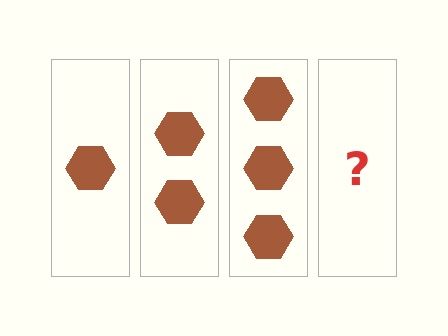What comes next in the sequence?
The next element should be 4 hexagons.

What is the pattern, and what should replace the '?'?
The pattern is that each step adds one more hexagon. The '?' should be 4 hexagons.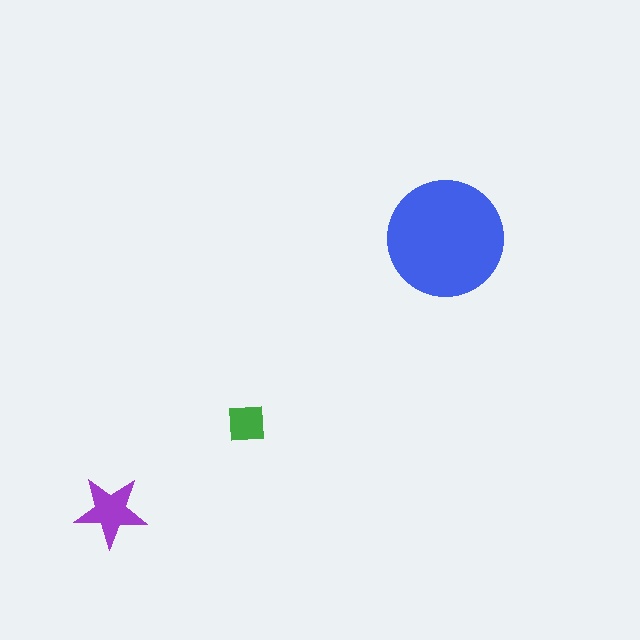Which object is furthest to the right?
The blue circle is rightmost.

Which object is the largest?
The blue circle.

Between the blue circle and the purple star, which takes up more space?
The blue circle.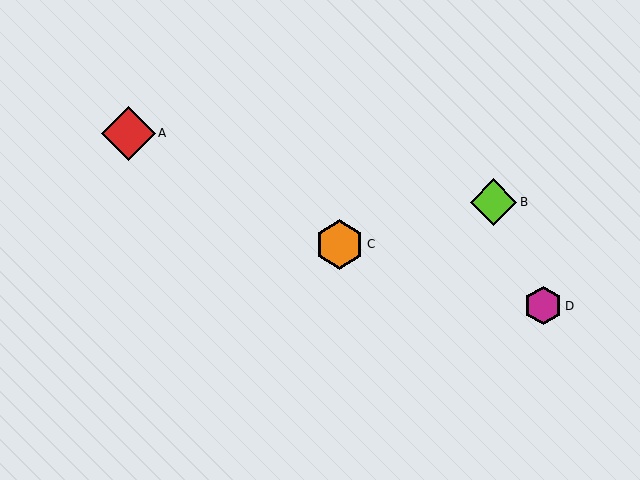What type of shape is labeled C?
Shape C is an orange hexagon.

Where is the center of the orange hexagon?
The center of the orange hexagon is at (340, 244).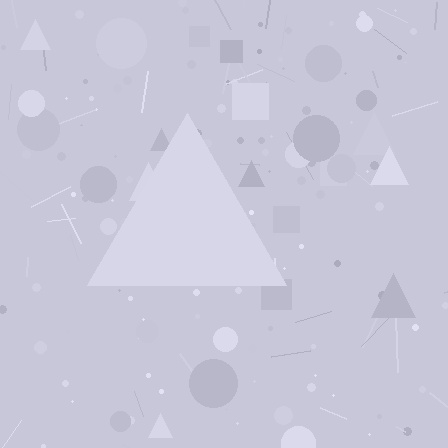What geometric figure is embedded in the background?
A triangle is embedded in the background.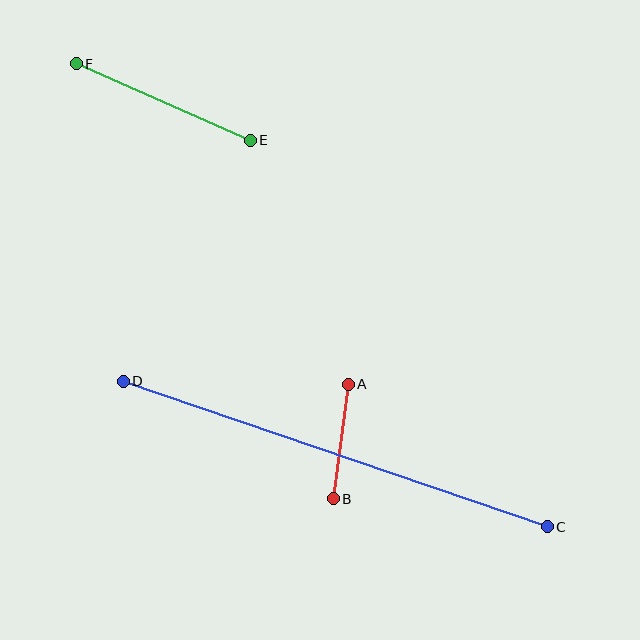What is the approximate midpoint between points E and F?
The midpoint is at approximately (163, 102) pixels.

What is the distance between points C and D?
The distance is approximately 448 pixels.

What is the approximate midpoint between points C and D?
The midpoint is at approximately (335, 454) pixels.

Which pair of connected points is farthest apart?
Points C and D are farthest apart.